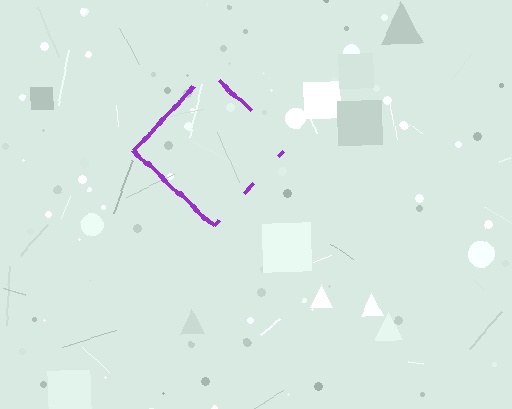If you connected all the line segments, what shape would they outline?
They would outline a diamond.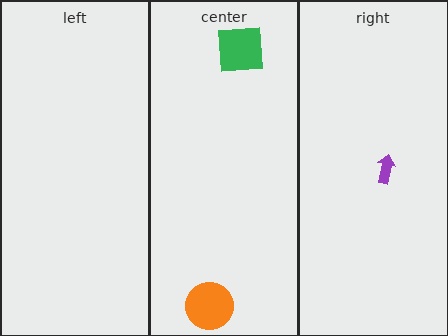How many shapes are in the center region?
2.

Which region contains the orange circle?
The center region.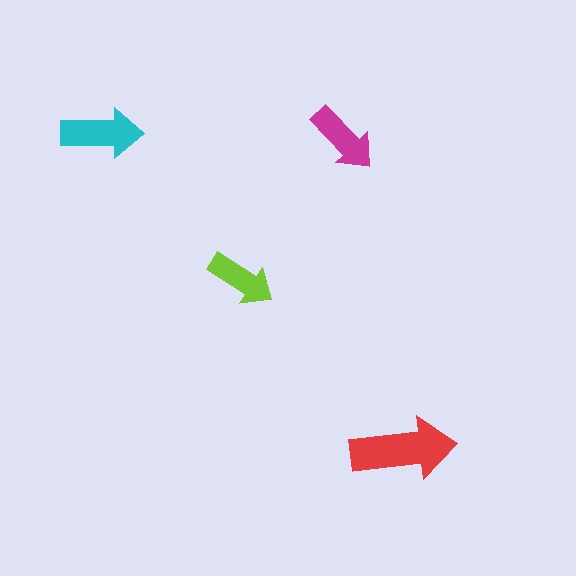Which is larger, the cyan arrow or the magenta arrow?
The cyan one.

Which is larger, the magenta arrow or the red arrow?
The red one.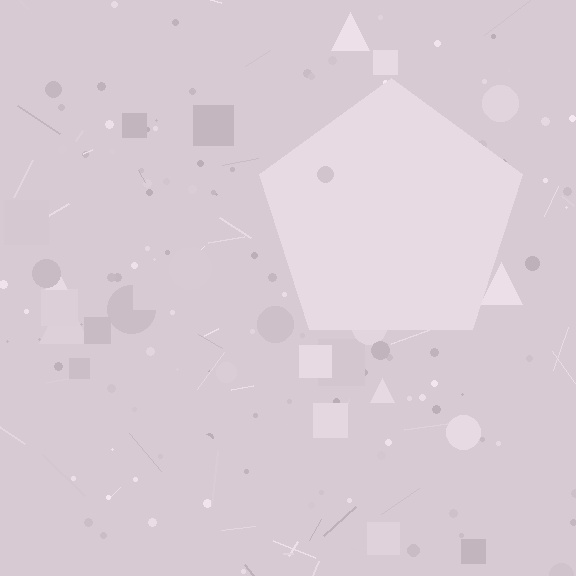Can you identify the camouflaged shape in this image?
The camouflaged shape is a pentagon.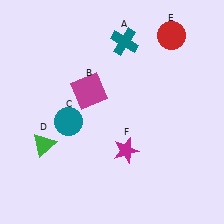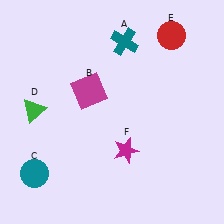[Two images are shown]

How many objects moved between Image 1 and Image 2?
2 objects moved between the two images.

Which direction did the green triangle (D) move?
The green triangle (D) moved up.